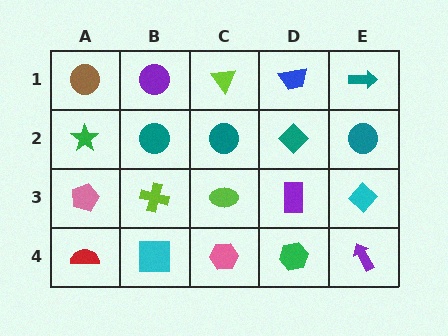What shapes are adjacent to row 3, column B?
A teal circle (row 2, column B), a cyan square (row 4, column B), a pink pentagon (row 3, column A), a lime ellipse (row 3, column C).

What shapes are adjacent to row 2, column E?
A teal arrow (row 1, column E), a cyan diamond (row 3, column E), a teal diamond (row 2, column D).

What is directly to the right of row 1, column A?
A purple circle.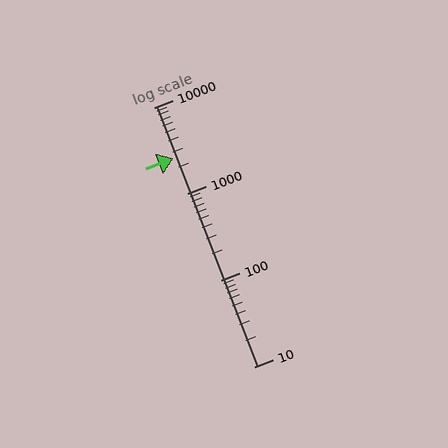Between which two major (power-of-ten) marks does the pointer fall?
The pointer is between 1000 and 10000.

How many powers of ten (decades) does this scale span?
The scale spans 3 decades, from 10 to 10000.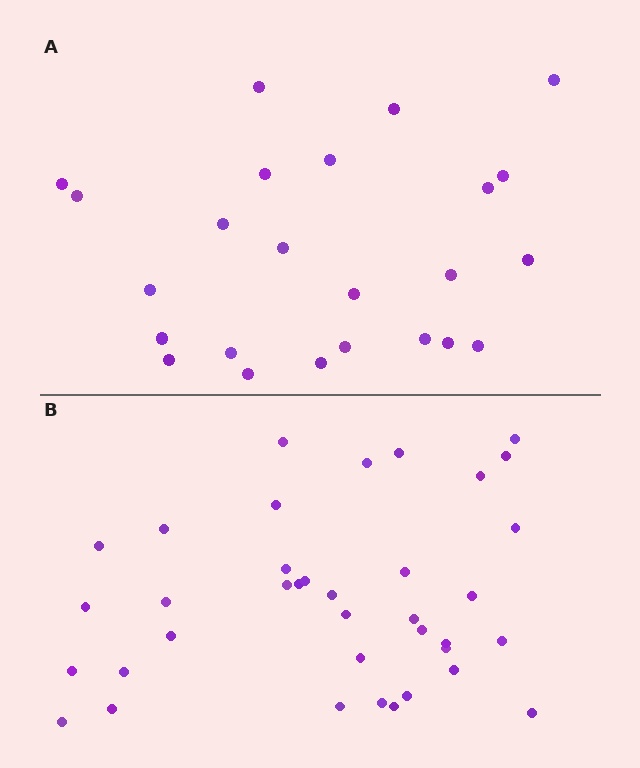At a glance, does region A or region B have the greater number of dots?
Region B (the bottom region) has more dots.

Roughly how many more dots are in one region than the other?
Region B has approximately 15 more dots than region A.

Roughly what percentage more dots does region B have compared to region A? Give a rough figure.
About 55% more.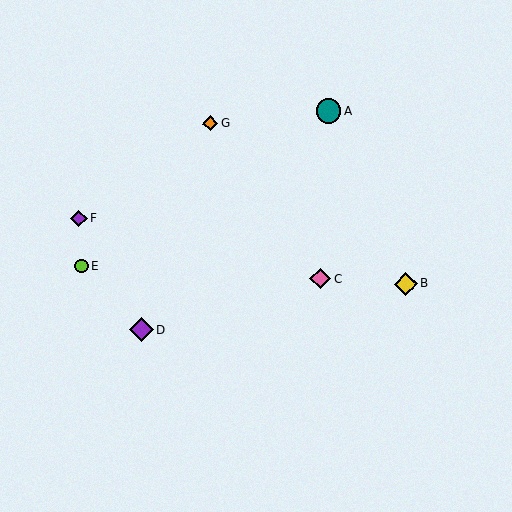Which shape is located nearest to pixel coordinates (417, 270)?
The yellow diamond (labeled B) at (406, 284) is nearest to that location.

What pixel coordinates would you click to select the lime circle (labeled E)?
Click at (82, 266) to select the lime circle E.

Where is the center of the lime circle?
The center of the lime circle is at (82, 266).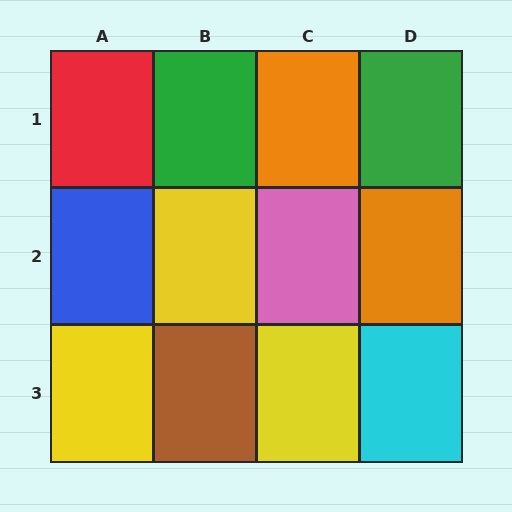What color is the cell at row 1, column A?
Red.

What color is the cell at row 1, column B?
Green.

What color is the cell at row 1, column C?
Orange.